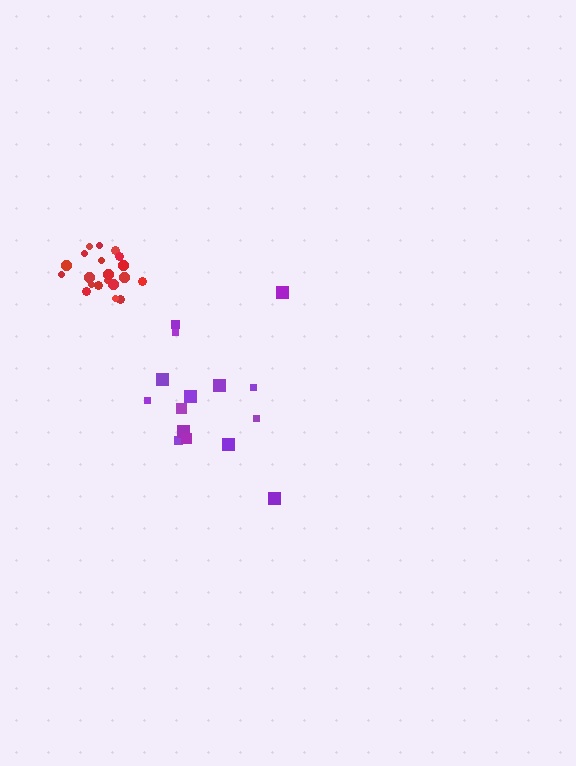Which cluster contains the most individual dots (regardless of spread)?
Red (20).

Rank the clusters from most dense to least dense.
red, purple.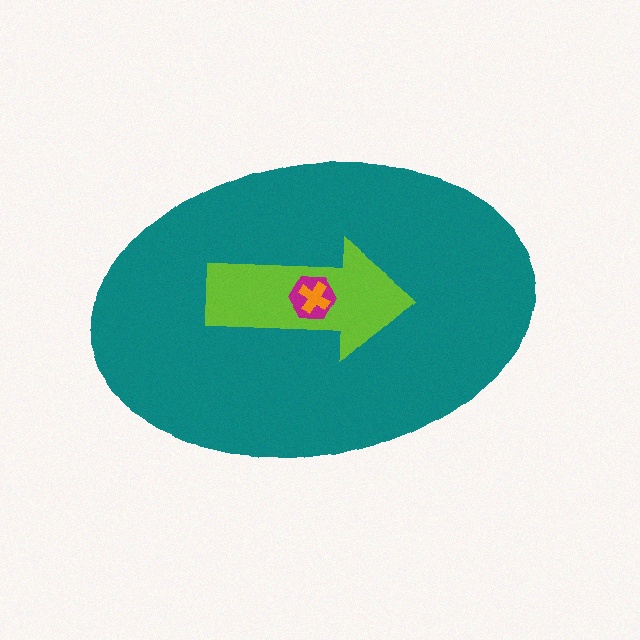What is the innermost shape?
The orange cross.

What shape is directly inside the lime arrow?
The magenta hexagon.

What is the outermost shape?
The teal ellipse.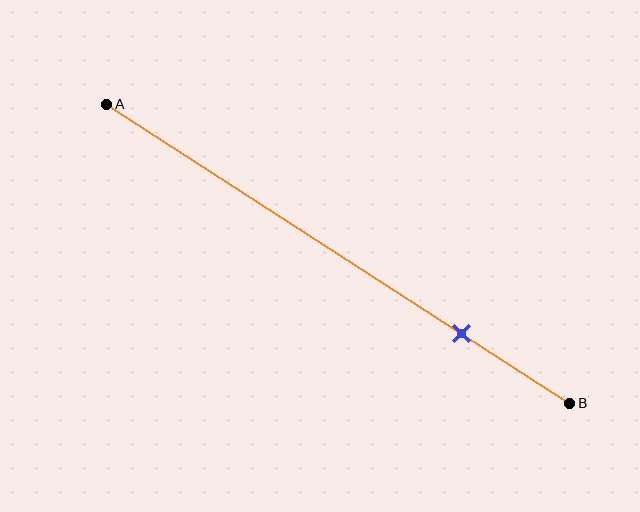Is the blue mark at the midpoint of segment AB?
No, the mark is at about 75% from A, not at the 50% midpoint.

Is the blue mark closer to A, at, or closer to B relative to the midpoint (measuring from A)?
The blue mark is closer to point B than the midpoint of segment AB.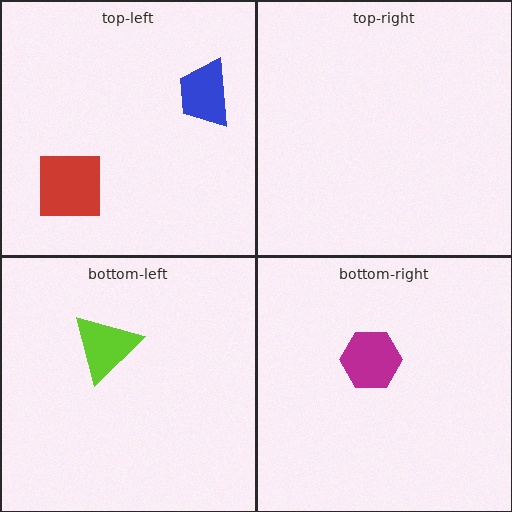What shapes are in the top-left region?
The blue trapezoid, the red square.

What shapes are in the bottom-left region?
The lime triangle.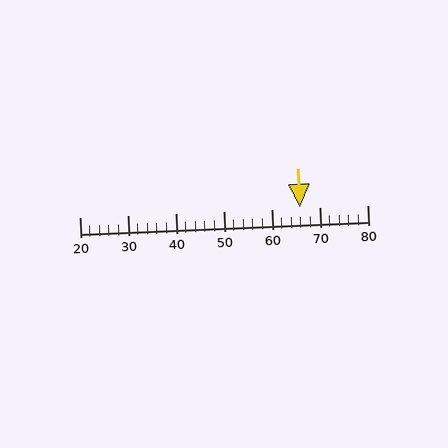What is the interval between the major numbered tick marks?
The major tick marks are spaced 10 units apart.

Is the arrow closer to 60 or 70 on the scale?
The arrow is closer to 70.